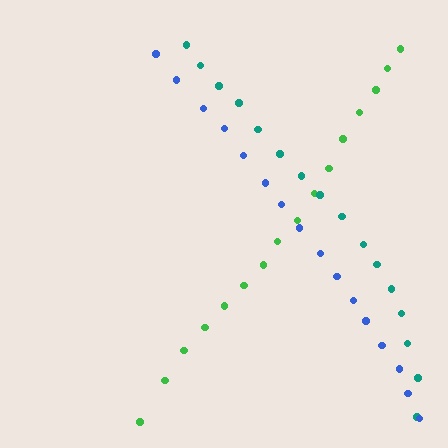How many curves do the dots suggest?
There are 3 distinct paths.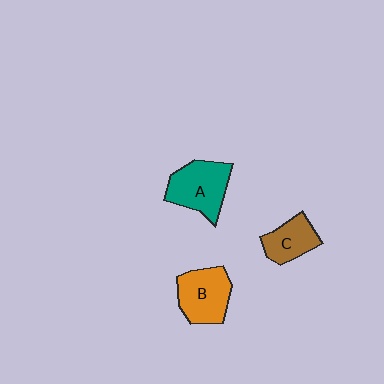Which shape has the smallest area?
Shape C (brown).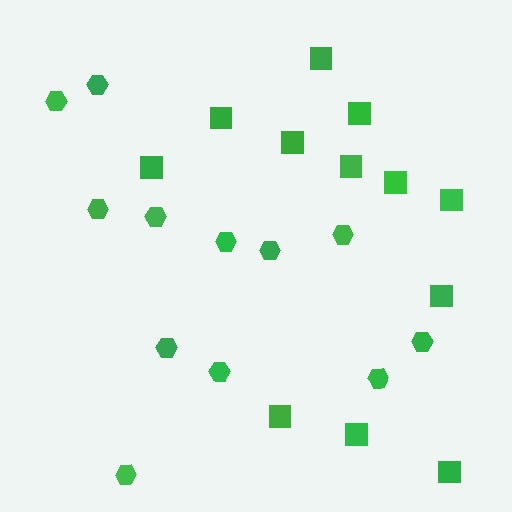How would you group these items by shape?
There are 2 groups: one group of hexagons (12) and one group of squares (12).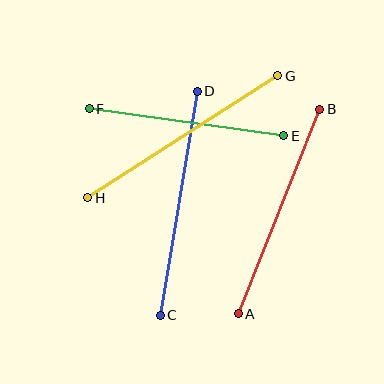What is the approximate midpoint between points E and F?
The midpoint is at approximately (187, 122) pixels.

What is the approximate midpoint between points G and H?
The midpoint is at approximately (183, 137) pixels.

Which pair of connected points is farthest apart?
Points C and D are farthest apart.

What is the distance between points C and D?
The distance is approximately 227 pixels.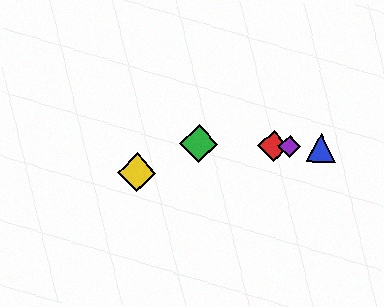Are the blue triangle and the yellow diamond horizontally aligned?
No, the blue triangle is at y≈147 and the yellow diamond is at y≈172.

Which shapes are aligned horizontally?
The red diamond, the blue triangle, the green diamond, the purple diamond are aligned horizontally.